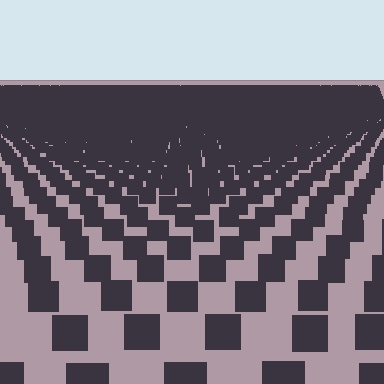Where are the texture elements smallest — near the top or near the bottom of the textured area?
Near the top.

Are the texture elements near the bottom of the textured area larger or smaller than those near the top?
Larger. Near the bottom, elements are closer to the viewer and appear at a bigger on-screen size.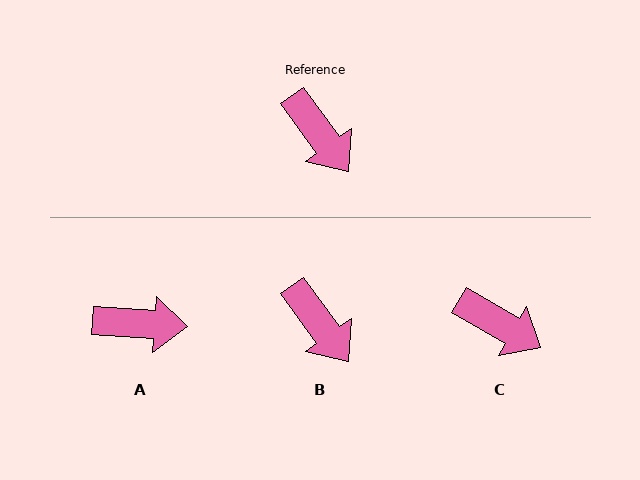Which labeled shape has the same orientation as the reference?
B.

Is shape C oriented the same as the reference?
No, it is off by about 23 degrees.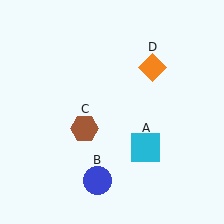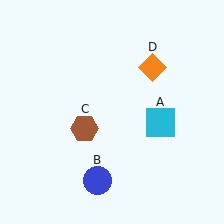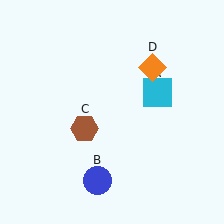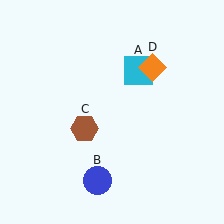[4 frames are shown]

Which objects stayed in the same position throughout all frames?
Blue circle (object B) and brown hexagon (object C) and orange diamond (object D) remained stationary.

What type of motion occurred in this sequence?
The cyan square (object A) rotated counterclockwise around the center of the scene.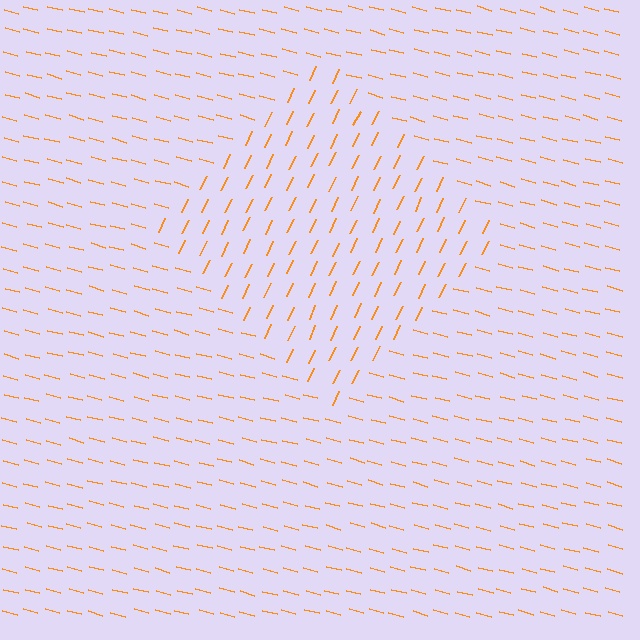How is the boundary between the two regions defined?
The boundary is defined purely by a change in line orientation (approximately 79 degrees difference). All lines are the same color and thickness.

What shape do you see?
I see a diamond.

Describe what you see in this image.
The image is filled with small orange line segments. A diamond region in the image has lines oriented differently from the surrounding lines, creating a visible texture boundary.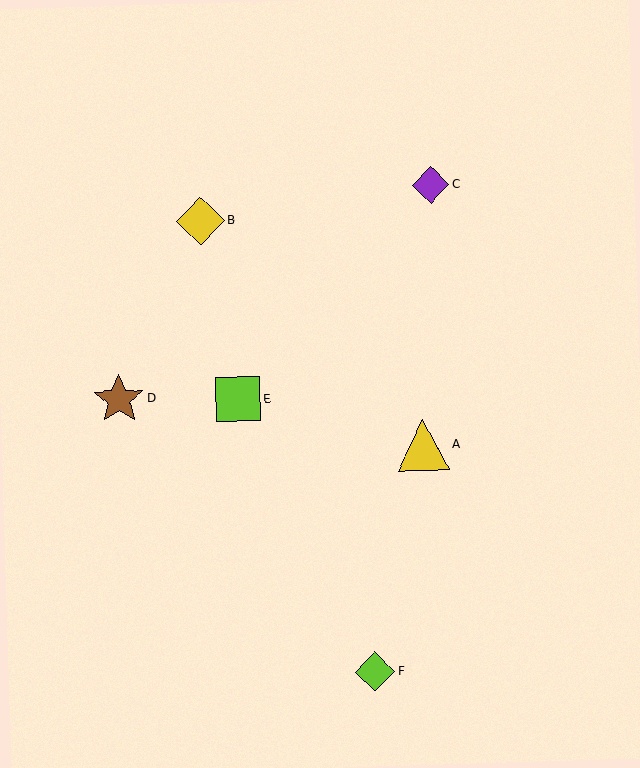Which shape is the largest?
The yellow triangle (labeled A) is the largest.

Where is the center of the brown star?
The center of the brown star is at (119, 399).